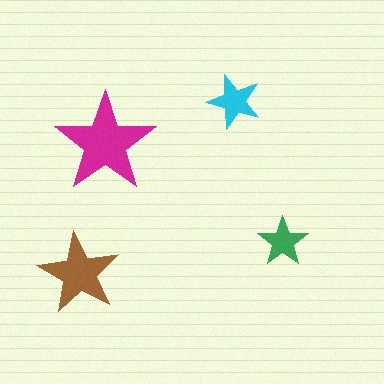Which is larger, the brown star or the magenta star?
The magenta one.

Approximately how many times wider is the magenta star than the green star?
About 2 times wider.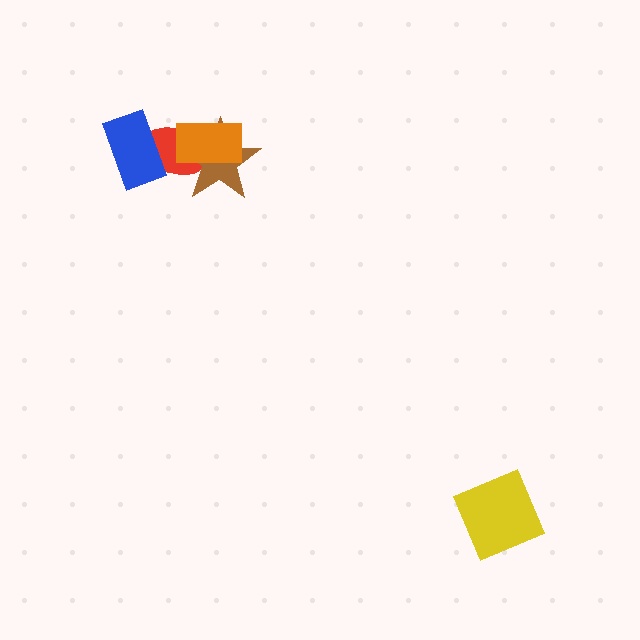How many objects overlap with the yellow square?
0 objects overlap with the yellow square.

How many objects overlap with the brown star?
2 objects overlap with the brown star.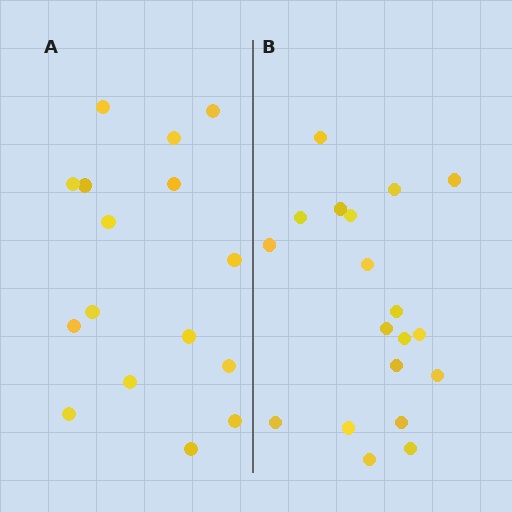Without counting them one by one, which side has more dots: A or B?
Region B (the right region) has more dots.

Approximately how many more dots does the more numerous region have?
Region B has just a few more — roughly 2 or 3 more dots than region A.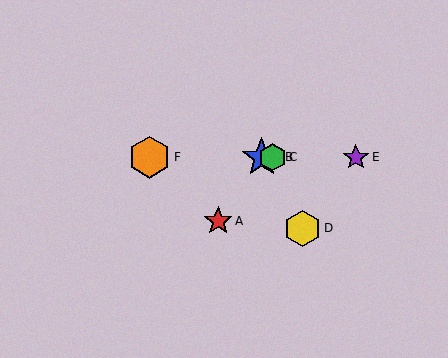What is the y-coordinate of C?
Object C is at y≈157.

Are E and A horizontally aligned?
No, E is at y≈157 and A is at y≈221.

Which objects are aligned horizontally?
Objects B, C, E, F are aligned horizontally.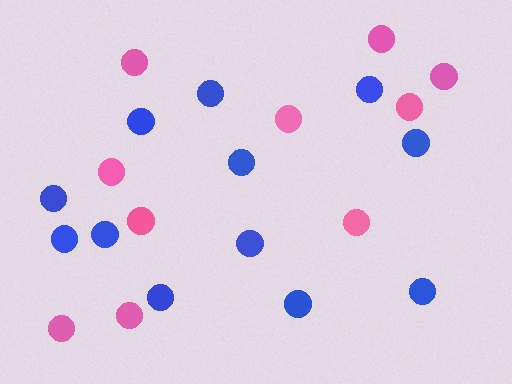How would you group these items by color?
There are 2 groups: one group of pink circles (10) and one group of blue circles (12).